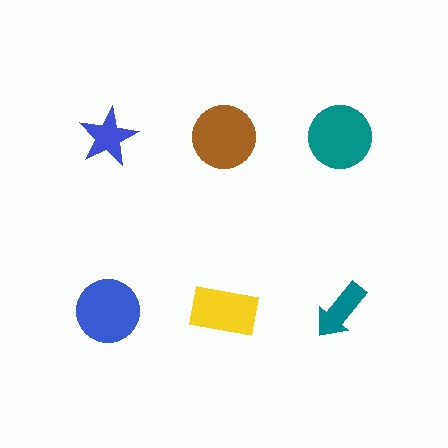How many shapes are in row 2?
3 shapes.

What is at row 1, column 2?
A brown circle.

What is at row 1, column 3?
A teal circle.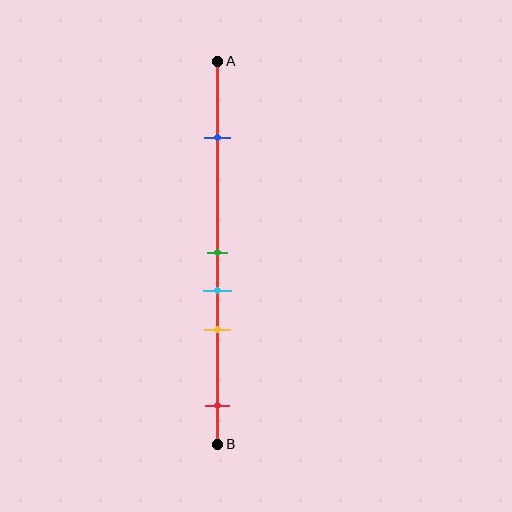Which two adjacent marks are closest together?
The green and cyan marks are the closest adjacent pair.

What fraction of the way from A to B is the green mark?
The green mark is approximately 50% (0.5) of the way from A to B.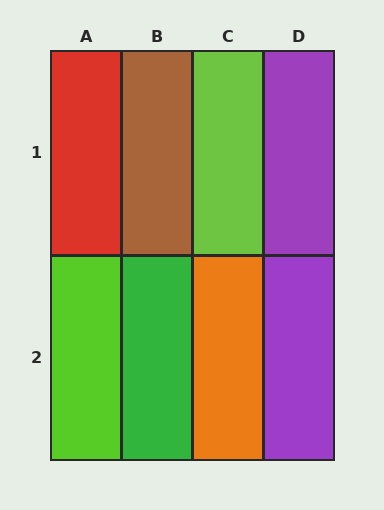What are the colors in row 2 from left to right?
Lime, green, orange, purple.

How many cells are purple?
2 cells are purple.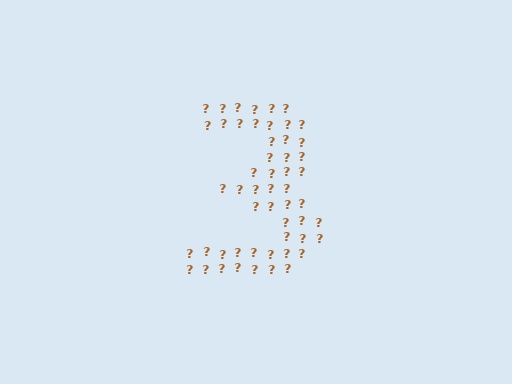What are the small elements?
The small elements are question marks.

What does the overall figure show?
The overall figure shows the digit 3.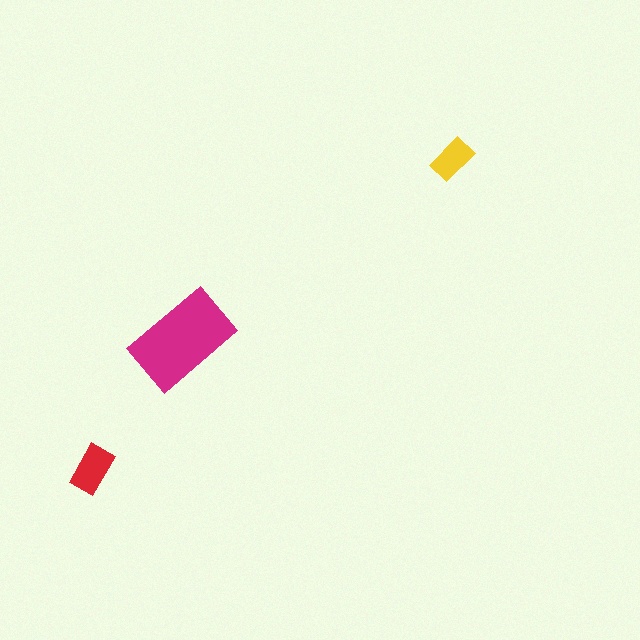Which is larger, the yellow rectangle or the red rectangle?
The red one.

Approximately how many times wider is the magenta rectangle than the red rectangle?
About 2 times wider.